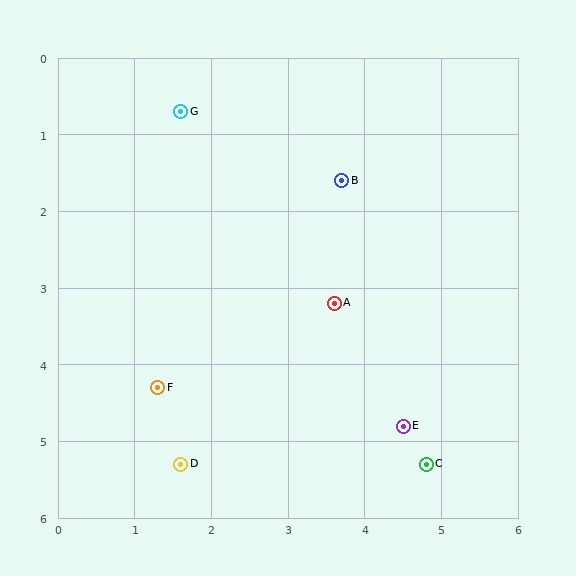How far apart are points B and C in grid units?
Points B and C are about 3.9 grid units apart.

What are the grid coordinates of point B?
Point B is at approximately (3.7, 1.6).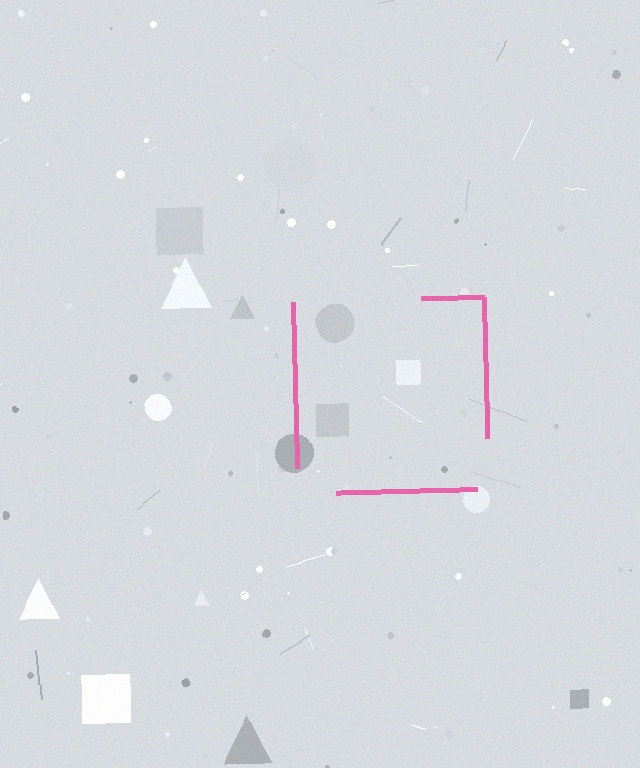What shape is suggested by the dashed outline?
The dashed outline suggests a square.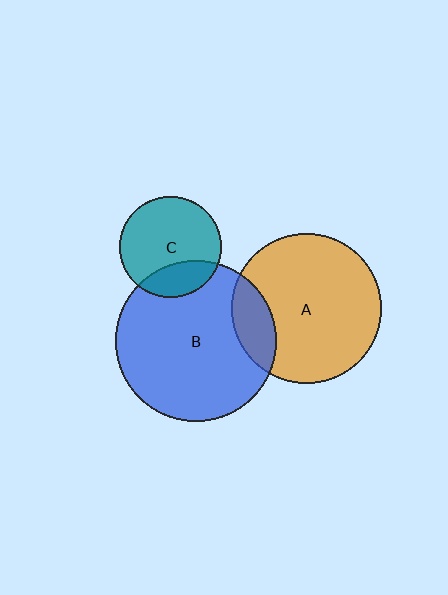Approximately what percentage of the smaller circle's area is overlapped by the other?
Approximately 25%.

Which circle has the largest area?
Circle B (blue).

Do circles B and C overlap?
Yes.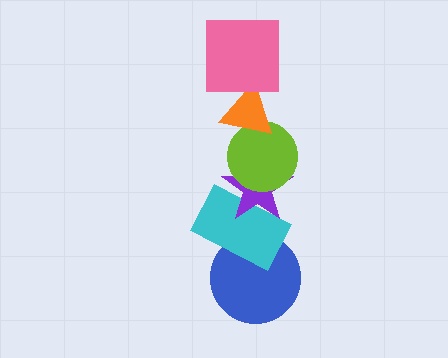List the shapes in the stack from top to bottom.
From top to bottom: the pink square, the orange triangle, the lime circle, the purple star, the cyan rectangle, the blue circle.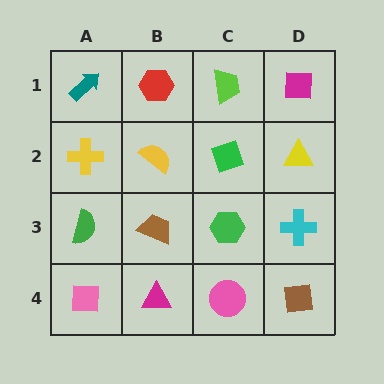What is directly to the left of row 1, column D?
A lime trapezoid.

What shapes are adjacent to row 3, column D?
A yellow triangle (row 2, column D), a brown square (row 4, column D), a green hexagon (row 3, column C).